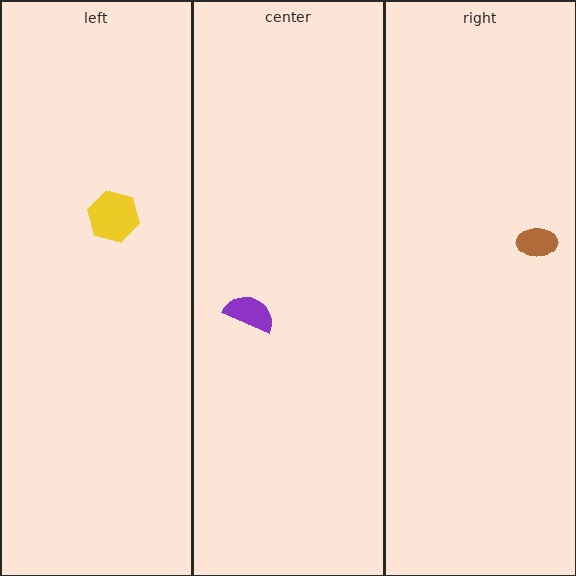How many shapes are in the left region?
1.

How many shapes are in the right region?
1.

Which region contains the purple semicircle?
The center region.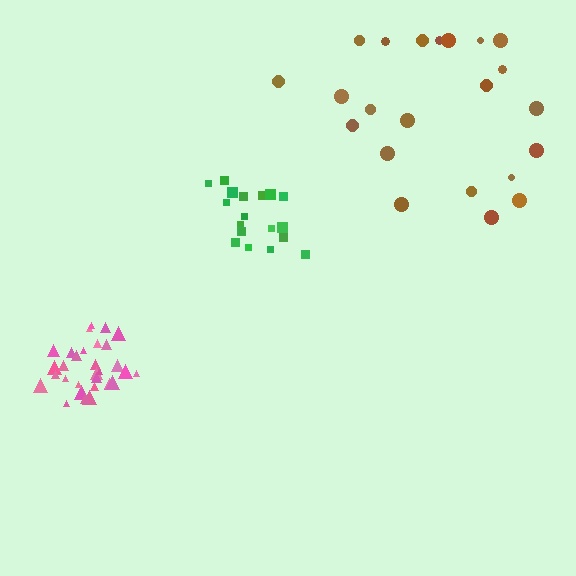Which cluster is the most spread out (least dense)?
Brown.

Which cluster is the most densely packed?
Pink.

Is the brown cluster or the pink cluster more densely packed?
Pink.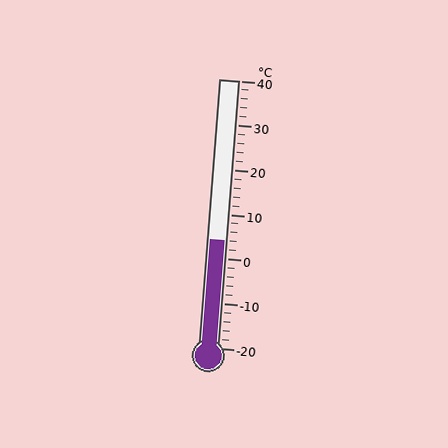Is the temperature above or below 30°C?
The temperature is below 30°C.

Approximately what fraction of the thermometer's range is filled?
The thermometer is filled to approximately 40% of its range.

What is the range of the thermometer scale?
The thermometer scale ranges from -20°C to 40°C.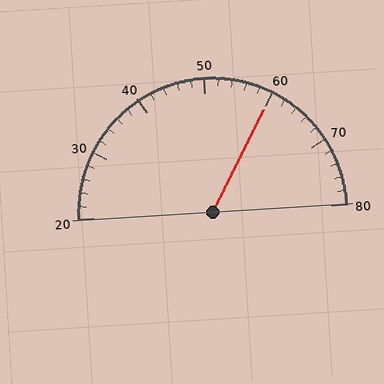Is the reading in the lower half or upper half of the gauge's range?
The reading is in the upper half of the range (20 to 80).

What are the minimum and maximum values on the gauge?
The gauge ranges from 20 to 80.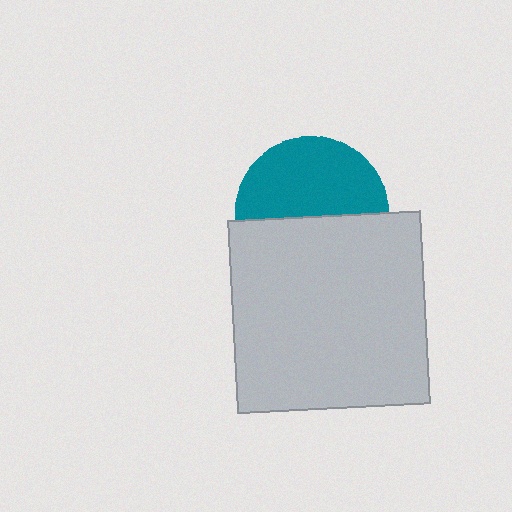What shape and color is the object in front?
The object in front is a light gray square.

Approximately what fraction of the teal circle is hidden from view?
Roughly 47% of the teal circle is hidden behind the light gray square.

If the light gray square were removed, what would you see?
You would see the complete teal circle.